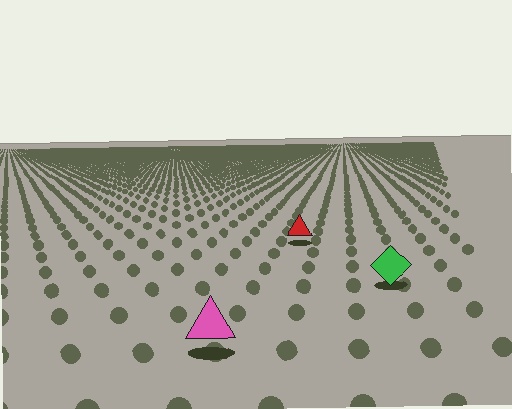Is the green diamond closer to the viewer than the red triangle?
Yes. The green diamond is closer — you can tell from the texture gradient: the ground texture is coarser near it.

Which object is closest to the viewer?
The pink triangle is closest. The texture marks near it are larger and more spread out.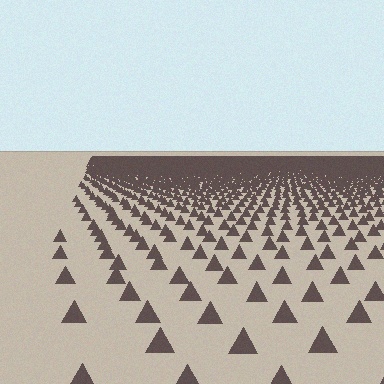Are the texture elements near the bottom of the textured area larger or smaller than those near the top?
Larger. Near the bottom, elements are closer to the viewer and appear at a bigger on-screen size.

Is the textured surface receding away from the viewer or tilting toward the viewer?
The surface is receding away from the viewer. Texture elements get smaller and denser toward the top.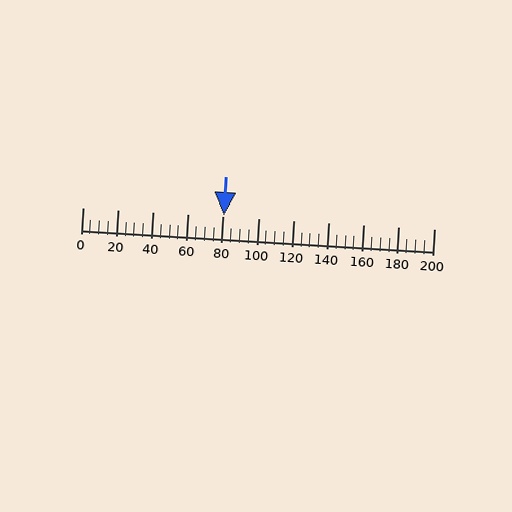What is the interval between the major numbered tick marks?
The major tick marks are spaced 20 units apart.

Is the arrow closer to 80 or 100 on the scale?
The arrow is closer to 80.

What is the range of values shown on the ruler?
The ruler shows values from 0 to 200.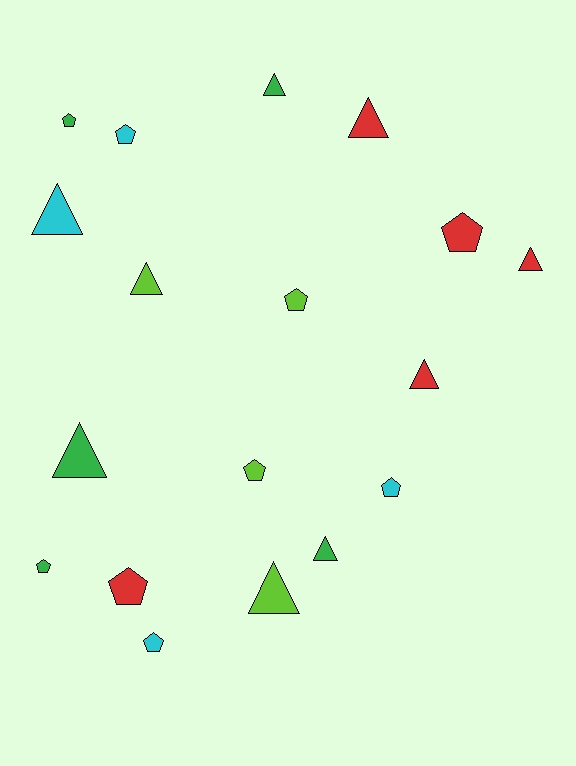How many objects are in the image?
There are 18 objects.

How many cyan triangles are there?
There is 1 cyan triangle.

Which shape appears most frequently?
Triangle, with 9 objects.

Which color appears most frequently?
Red, with 5 objects.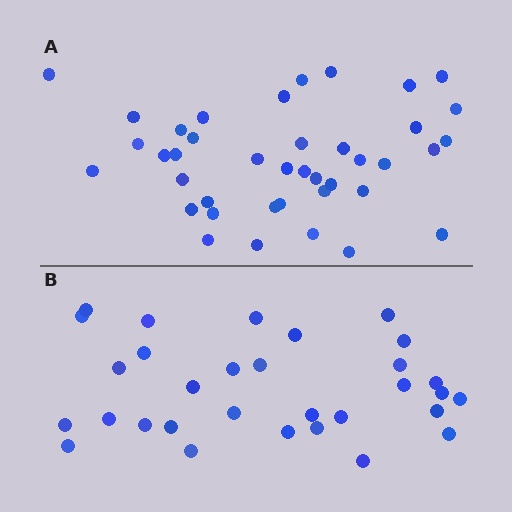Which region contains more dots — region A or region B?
Region A (the top region) has more dots.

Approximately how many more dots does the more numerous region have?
Region A has roughly 8 or so more dots than region B.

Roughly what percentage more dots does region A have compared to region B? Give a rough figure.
About 30% more.